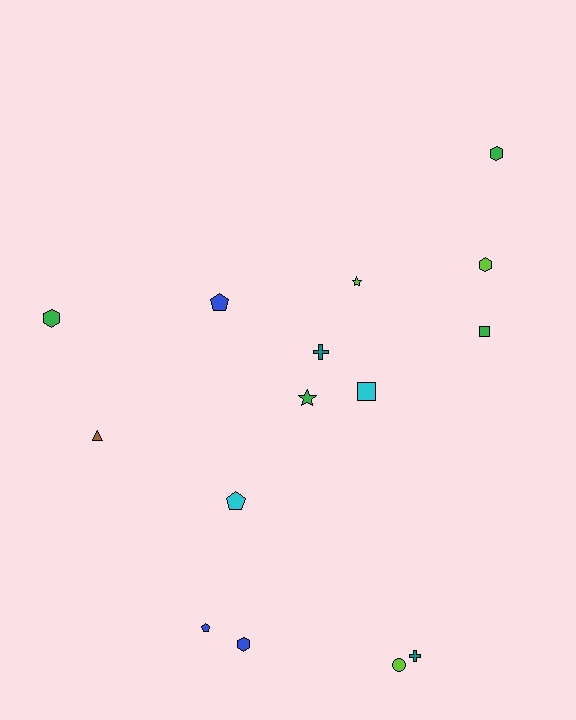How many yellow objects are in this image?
There are no yellow objects.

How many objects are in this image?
There are 15 objects.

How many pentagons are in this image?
There are 3 pentagons.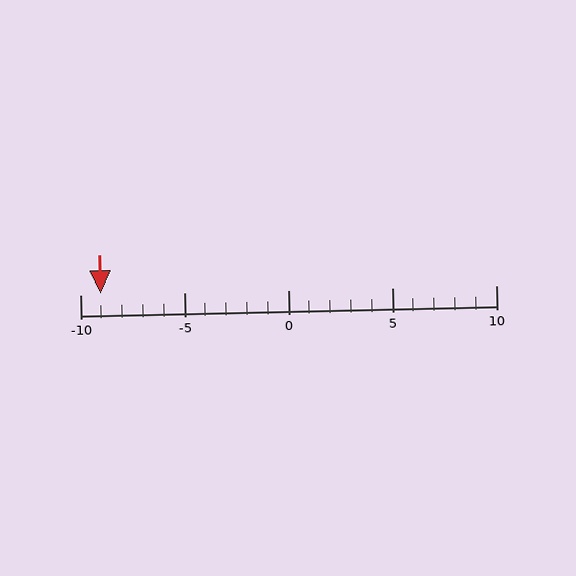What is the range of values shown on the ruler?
The ruler shows values from -10 to 10.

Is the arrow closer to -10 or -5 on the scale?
The arrow is closer to -10.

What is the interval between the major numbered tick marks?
The major tick marks are spaced 5 units apart.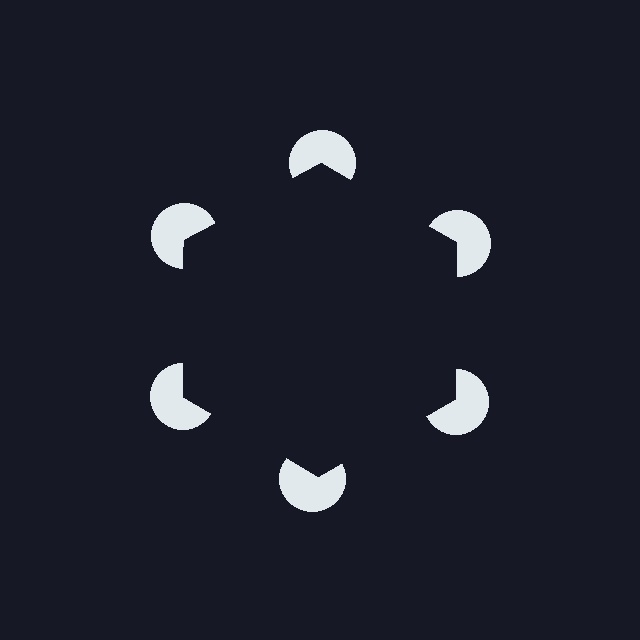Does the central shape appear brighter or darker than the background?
It typically appears slightly darker than the background, even though no actual brightness change is drawn.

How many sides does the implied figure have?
6 sides.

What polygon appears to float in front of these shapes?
An illusory hexagon — its edges are inferred from the aligned wedge cuts in the pac-man discs, not physically drawn.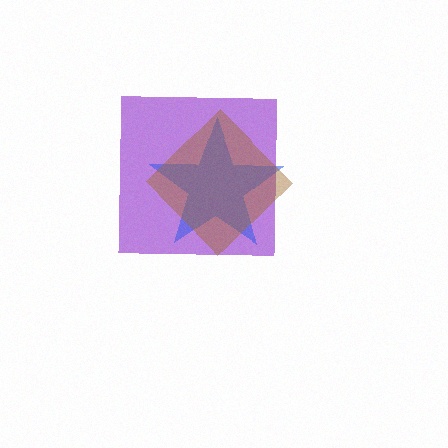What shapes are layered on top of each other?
The layered shapes are: a purple square, a blue star, a brown diamond.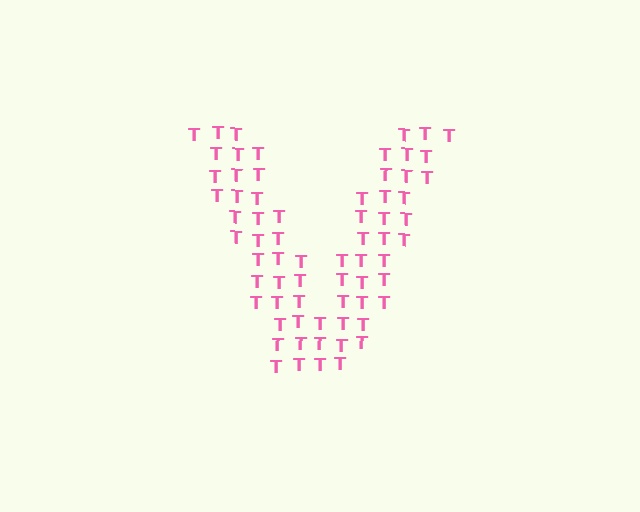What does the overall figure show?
The overall figure shows the letter V.